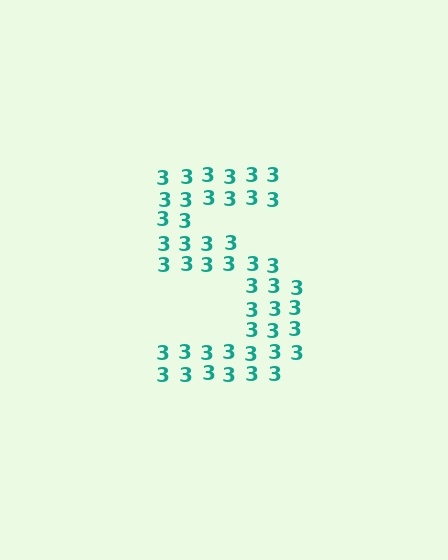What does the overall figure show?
The overall figure shows the digit 5.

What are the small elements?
The small elements are digit 3's.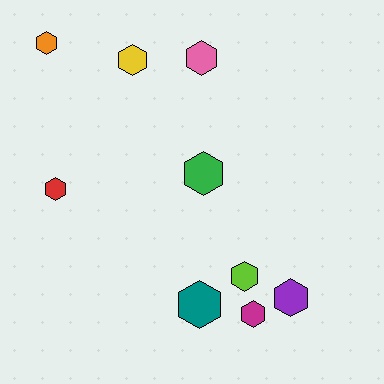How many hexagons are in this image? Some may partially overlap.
There are 9 hexagons.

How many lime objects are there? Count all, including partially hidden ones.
There is 1 lime object.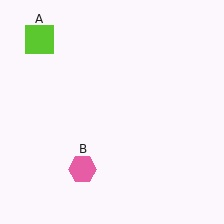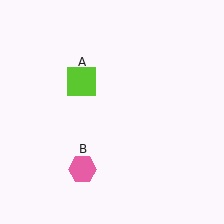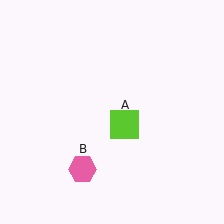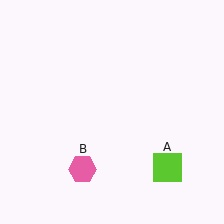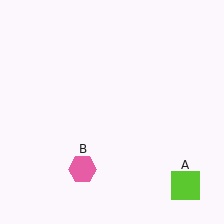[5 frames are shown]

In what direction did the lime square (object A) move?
The lime square (object A) moved down and to the right.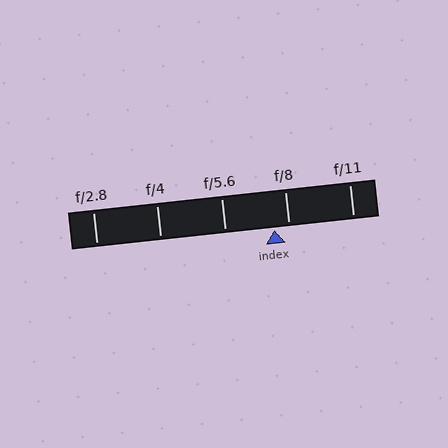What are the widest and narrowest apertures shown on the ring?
The widest aperture shown is f/2.8 and the narrowest is f/11.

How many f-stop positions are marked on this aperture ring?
There are 5 f-stop positions marked.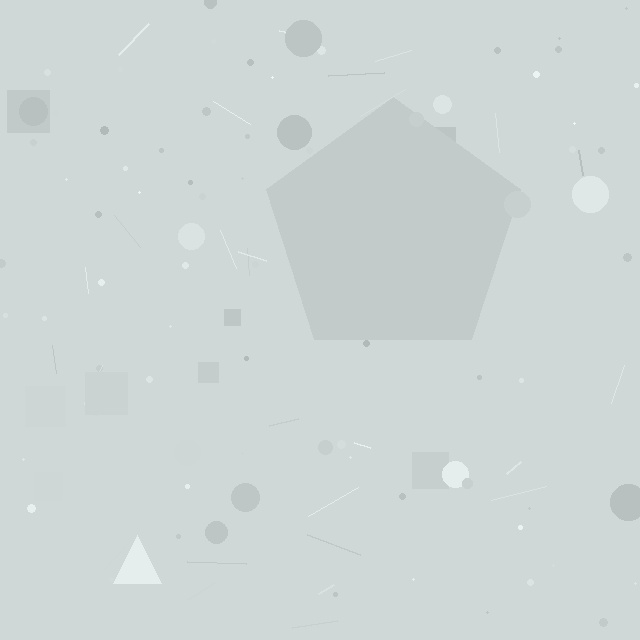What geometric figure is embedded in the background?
A pentagon is embedded in the background.